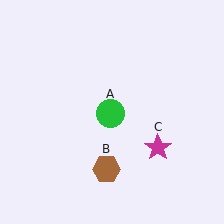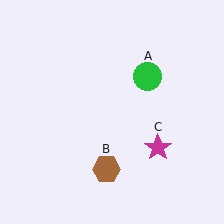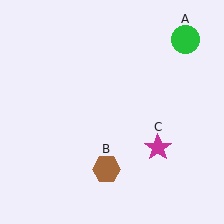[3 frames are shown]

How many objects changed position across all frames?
1 object changed position: green circle (object A).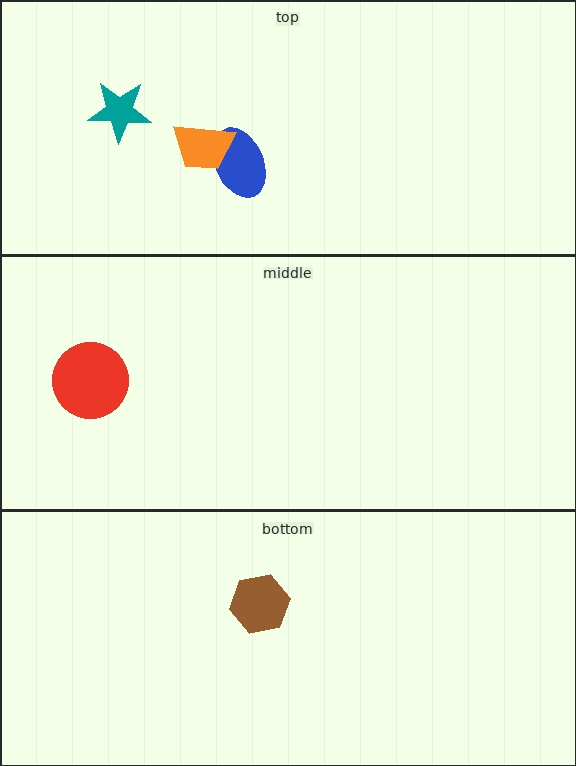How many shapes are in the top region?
3.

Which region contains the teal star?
The top region.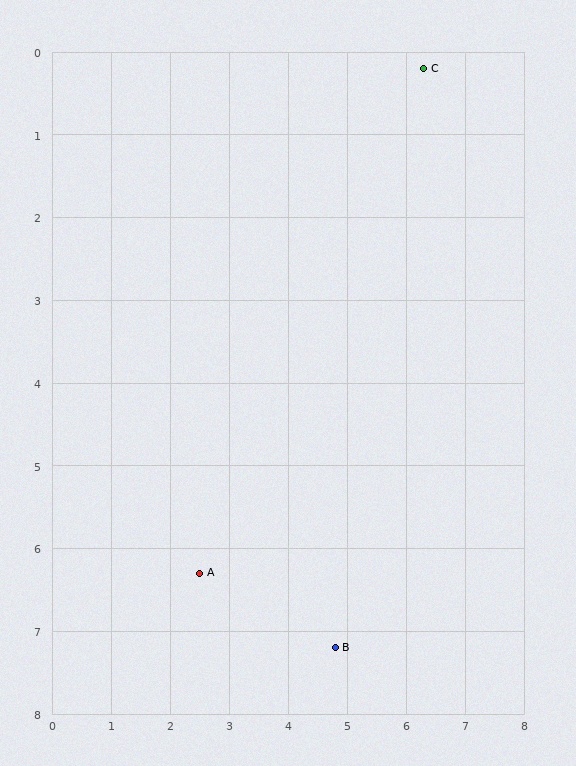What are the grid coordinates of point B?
Point B is at approximately (4.8, 7.2).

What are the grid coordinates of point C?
Point C is at approximately (6.3, 0.2).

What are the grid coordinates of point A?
Point A is at approximately (2.5, 6.3).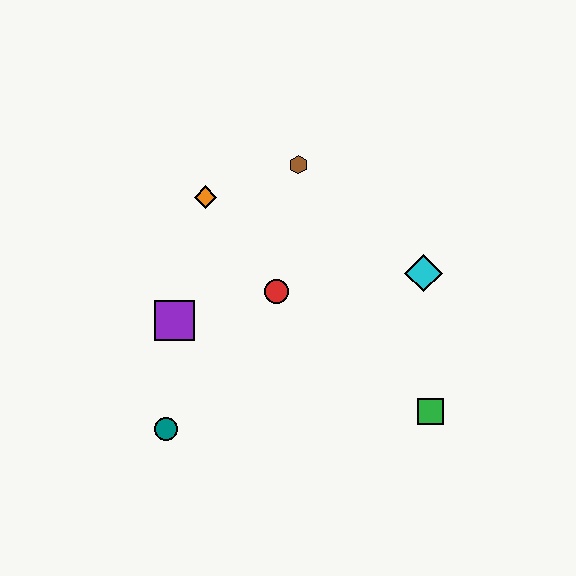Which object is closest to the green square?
The cyan diamond is closest to the green square.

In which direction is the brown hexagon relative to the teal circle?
The brown hexagon is above the teal circle.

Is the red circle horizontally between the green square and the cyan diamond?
No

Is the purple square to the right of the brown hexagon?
No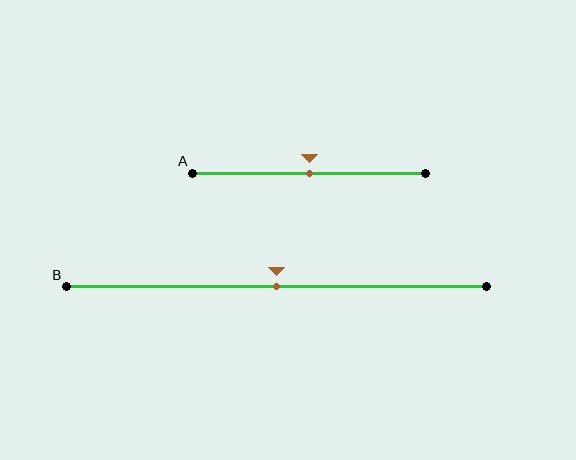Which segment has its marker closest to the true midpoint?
Segment A has its marker closest to the true midpoint.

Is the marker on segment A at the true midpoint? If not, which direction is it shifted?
Yes, the marker on segment A is at the true midpoint.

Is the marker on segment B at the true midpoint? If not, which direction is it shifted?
Yes, the marker on segment B is at the true midpoint.